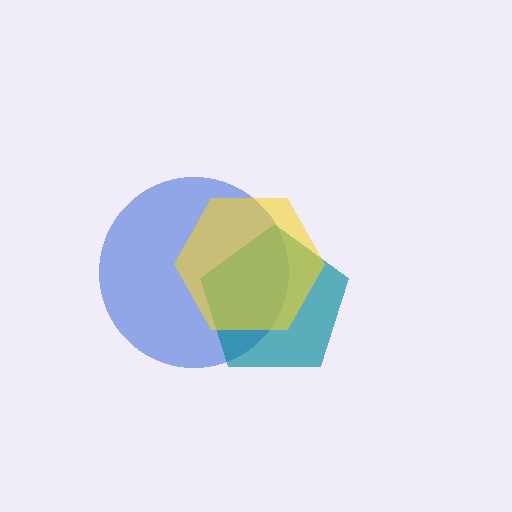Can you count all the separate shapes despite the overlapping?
Yes, there are 3 separate shapes.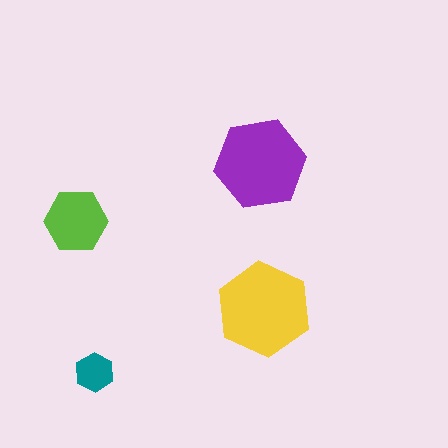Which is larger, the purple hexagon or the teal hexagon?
The purple one.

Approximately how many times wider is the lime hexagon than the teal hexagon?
About 1.5 times wider.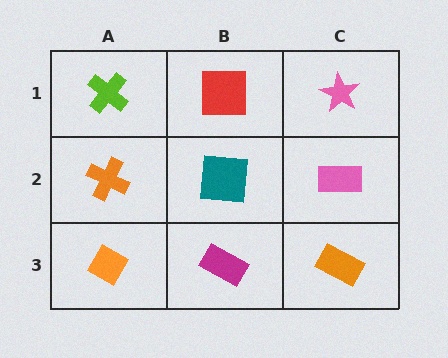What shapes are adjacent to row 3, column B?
A teal square (row 2, column B), an orange diamond (row 3, column A), an orange rectangle (row 3, column C).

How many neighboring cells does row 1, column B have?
3.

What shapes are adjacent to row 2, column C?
A pink star (row 1, column C), an orange rectangle (row 3, column C), a teal square (row 2, column B).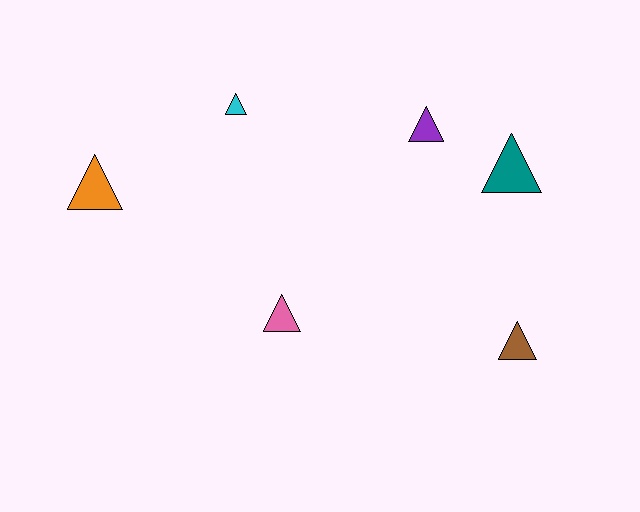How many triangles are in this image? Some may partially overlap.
There are 6 triangles.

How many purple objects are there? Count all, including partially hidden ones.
There is 1 purple object.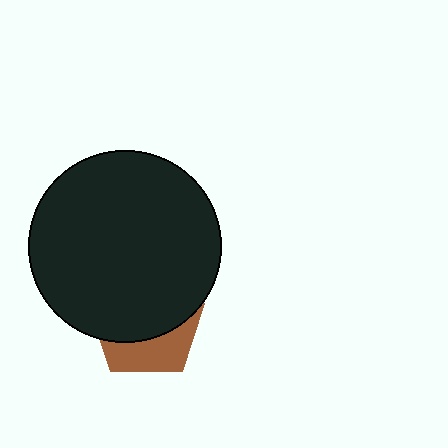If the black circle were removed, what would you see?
You would see the complete brown pentagon.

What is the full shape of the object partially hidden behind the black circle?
The partially hidden object is a brown pentagon.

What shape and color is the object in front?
The object in front is a black circle.